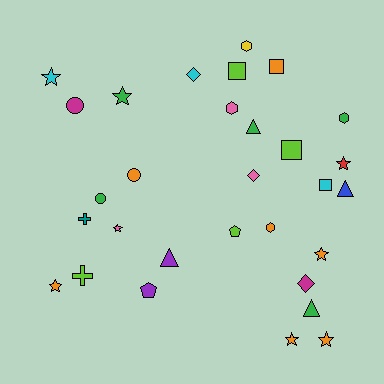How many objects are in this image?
There are 30 objects.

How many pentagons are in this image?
There are 2 pentagons.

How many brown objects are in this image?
There are no brown objects.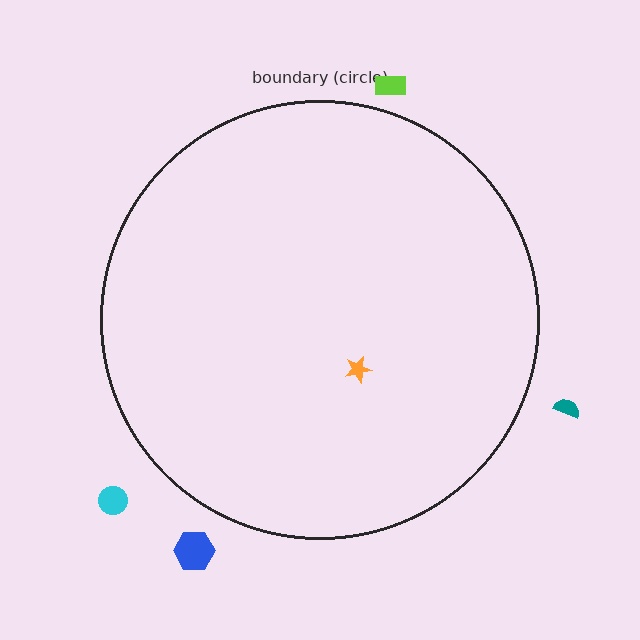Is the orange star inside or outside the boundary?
Inside.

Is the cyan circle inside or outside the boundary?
Outside.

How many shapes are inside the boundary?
1 inside, 4 outside.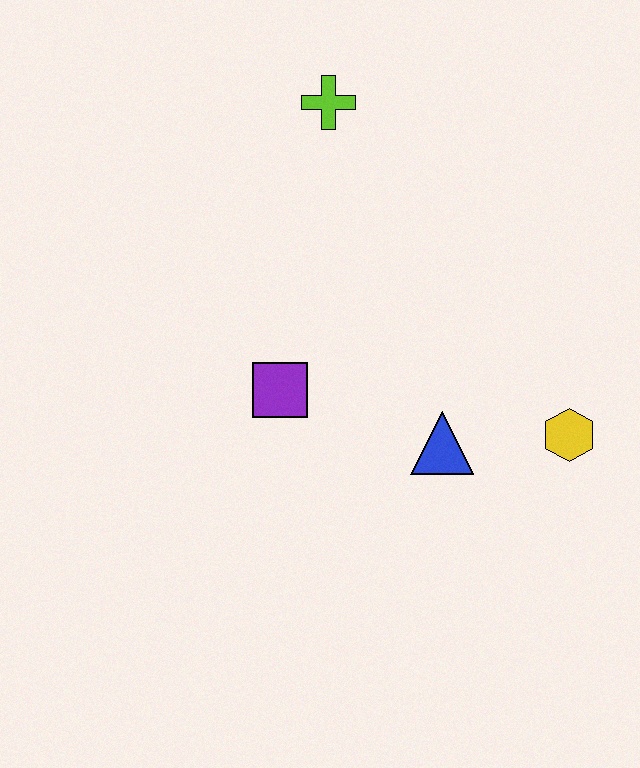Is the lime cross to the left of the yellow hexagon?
Yes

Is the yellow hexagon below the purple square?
Yes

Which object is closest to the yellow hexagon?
The blue triangle is closest to the yellow hexagon.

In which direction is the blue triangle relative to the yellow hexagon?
The blue triangle is to the left of the yellow hexagon.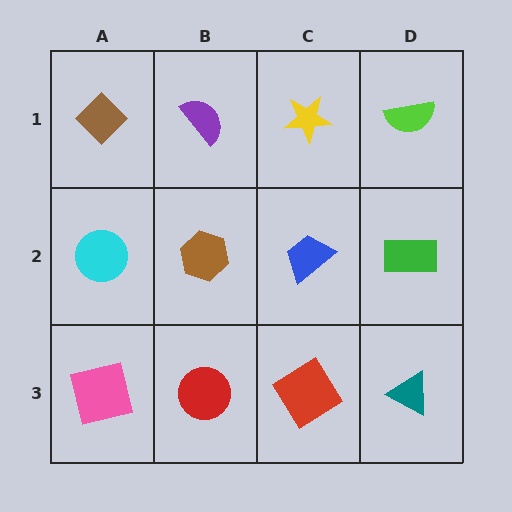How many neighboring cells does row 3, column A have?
2.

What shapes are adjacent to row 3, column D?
A green rectangle (row 2, column D), a red diamond (row 3, column C).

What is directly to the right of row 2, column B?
A blue trapezoid.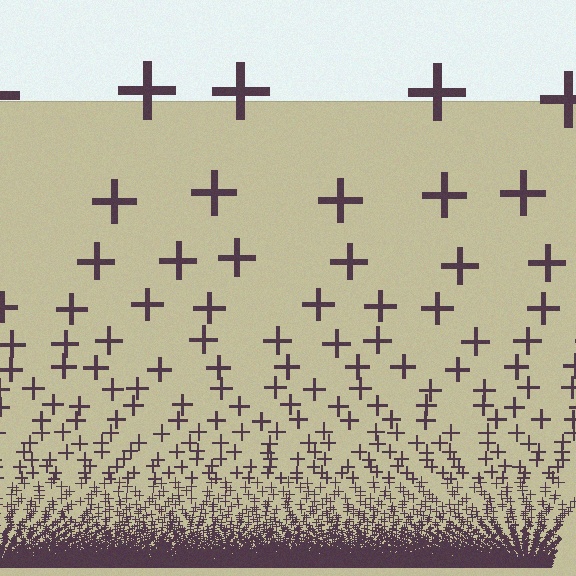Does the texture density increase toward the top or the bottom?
Density increases toward the bottom.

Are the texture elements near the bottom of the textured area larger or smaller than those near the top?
Smaller. The gradient is inverted — elements near the bottom are smaller and denser.